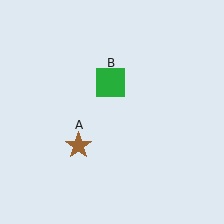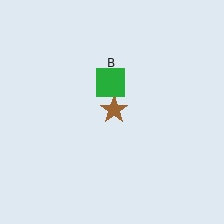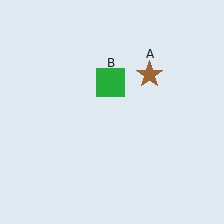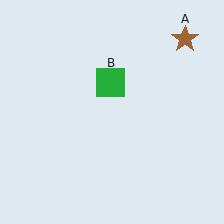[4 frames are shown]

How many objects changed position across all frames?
1 object changed position: brown star (object A).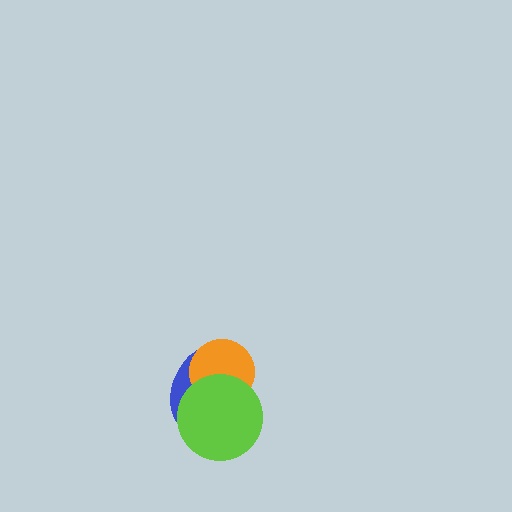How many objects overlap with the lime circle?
2 objects overlap with the lime circle.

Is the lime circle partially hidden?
No, no other shape covers it.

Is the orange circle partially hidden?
Yes, it is partially covered by another shape.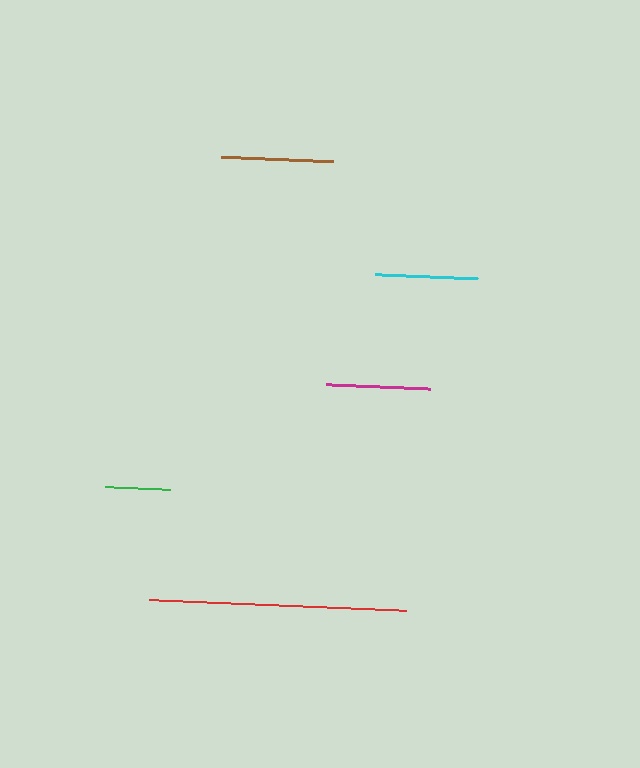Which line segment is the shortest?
The green line is the shortest at approximately 66 pixels.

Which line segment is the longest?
The red line is the longest at approximately 257 pixels.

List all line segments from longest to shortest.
From longest to shortest: red, brown, magenta, cyan, green.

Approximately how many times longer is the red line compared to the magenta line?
The red line is approximately 2.5 times the length of the magenta line.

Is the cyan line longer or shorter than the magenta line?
The magenta line is longer than the cyan line.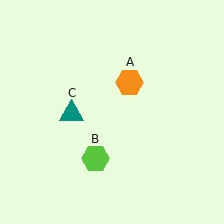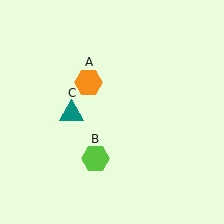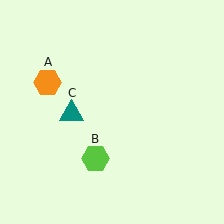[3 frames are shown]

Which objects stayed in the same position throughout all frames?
Lime hexagon (object B) and teal triangle (object C) remained stationary.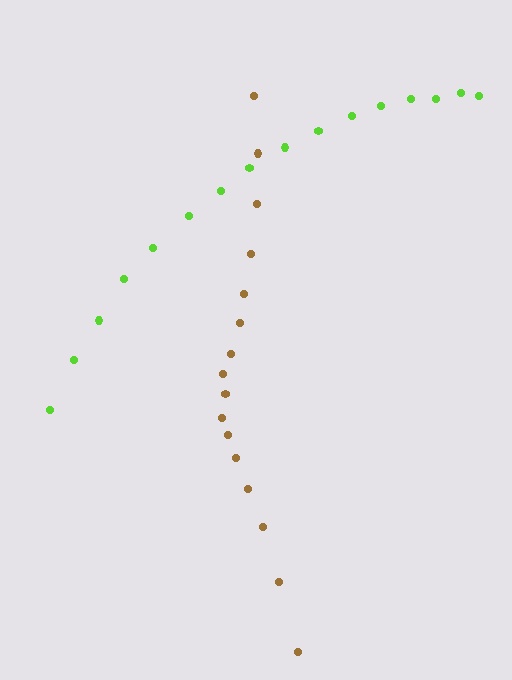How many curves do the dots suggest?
There are 2 distinct paths.